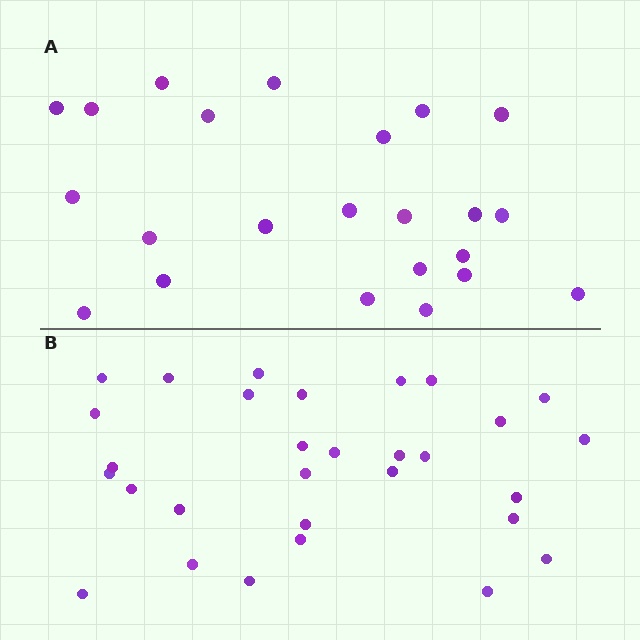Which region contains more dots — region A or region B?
Region B (the bottom region) has more dots.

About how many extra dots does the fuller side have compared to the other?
Region B has roughly 8 or so more dots than region A.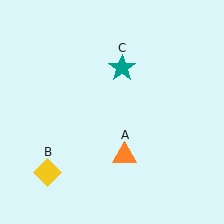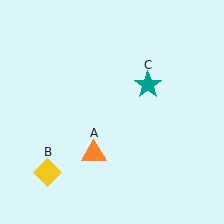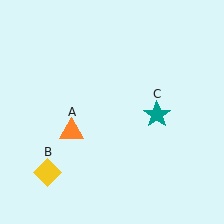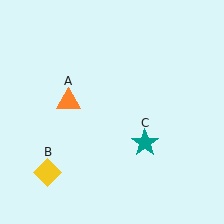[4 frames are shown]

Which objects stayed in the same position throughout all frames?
Yellow diamond (object B) remained stationary.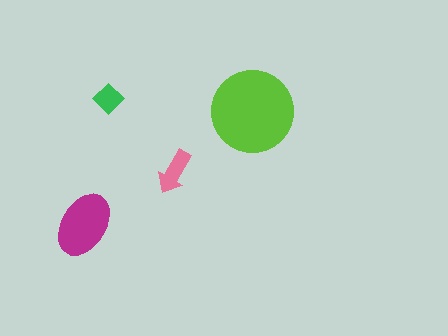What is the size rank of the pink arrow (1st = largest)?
3rd.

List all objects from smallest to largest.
The green diamond, the pink arrow, the magenta ellipse, the lime circle.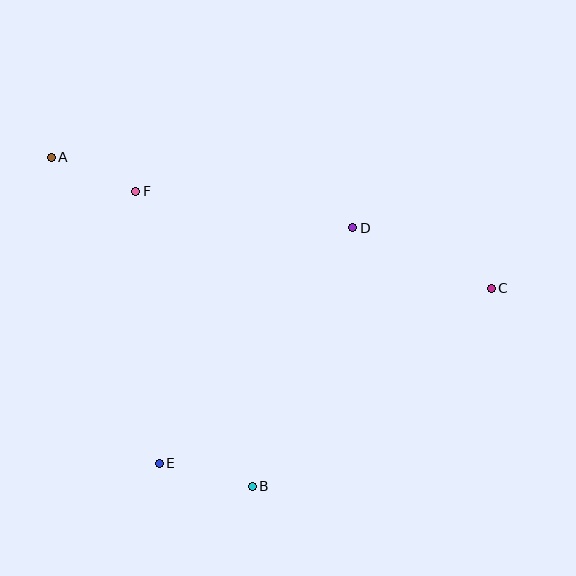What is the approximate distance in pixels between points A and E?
The distance between A and E is approximately 325 pixels.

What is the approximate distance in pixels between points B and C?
The distance between B and C is approximately 311 pixels.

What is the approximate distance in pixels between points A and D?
The distance between A and D is approximately 310 pixels.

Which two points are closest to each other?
Points A and F are closest to each other.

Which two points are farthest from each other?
Points A and C are farthest from each other.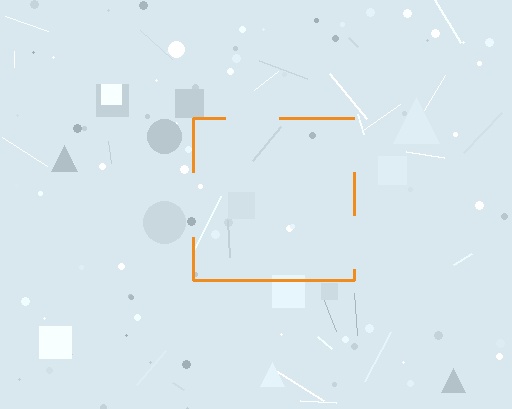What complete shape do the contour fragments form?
The contour fragments form a square.